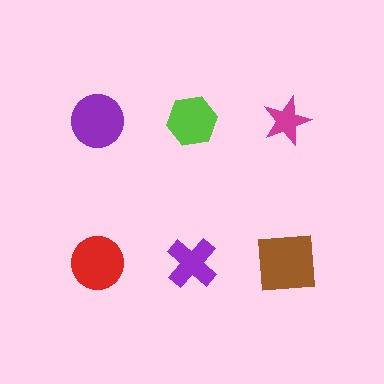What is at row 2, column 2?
A purple cross.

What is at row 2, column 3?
A brown square.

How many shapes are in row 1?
3 shapes.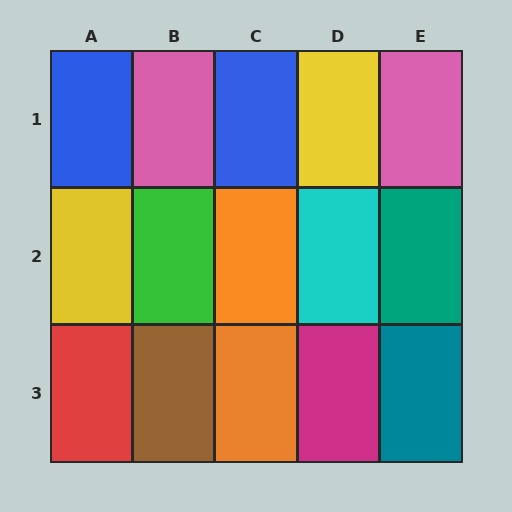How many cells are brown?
1 cell is brown.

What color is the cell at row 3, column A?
Red.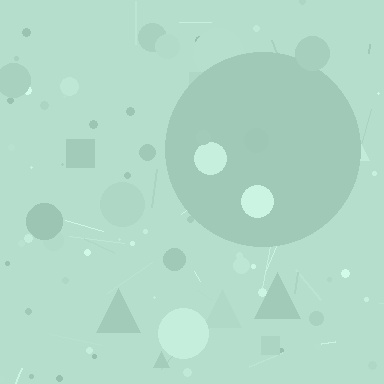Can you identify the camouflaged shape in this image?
The camouflaged shape is a circle.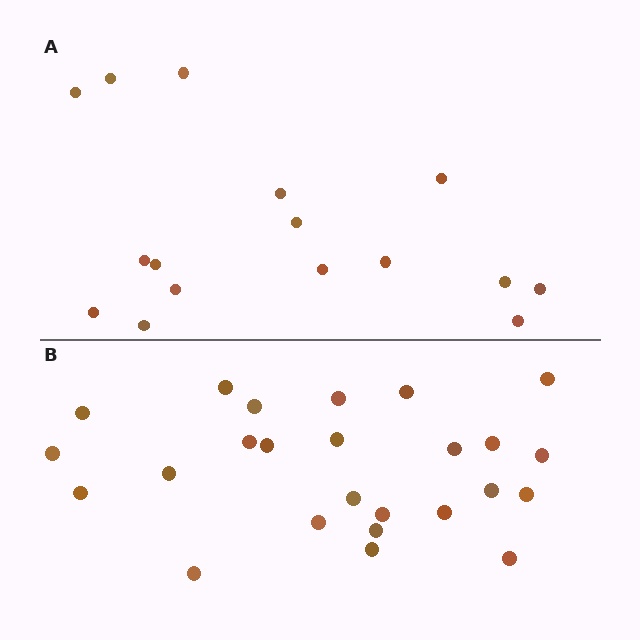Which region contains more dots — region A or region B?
Region B (the bottom region) has more dots.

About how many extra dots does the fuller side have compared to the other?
Region B has roughly 8 or so more dots than region A.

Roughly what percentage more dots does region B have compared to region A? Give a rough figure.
About 55% more.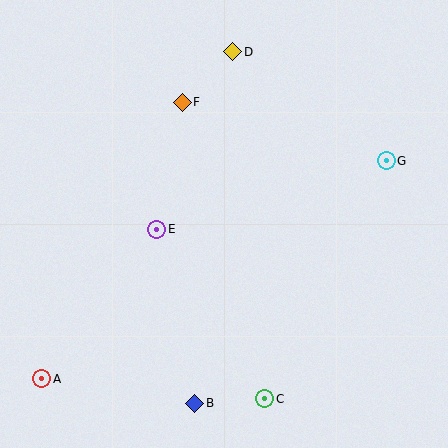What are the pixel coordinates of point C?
Point C is at (265, 399).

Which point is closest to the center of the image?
Point E at (157, 229) is closest to the center.